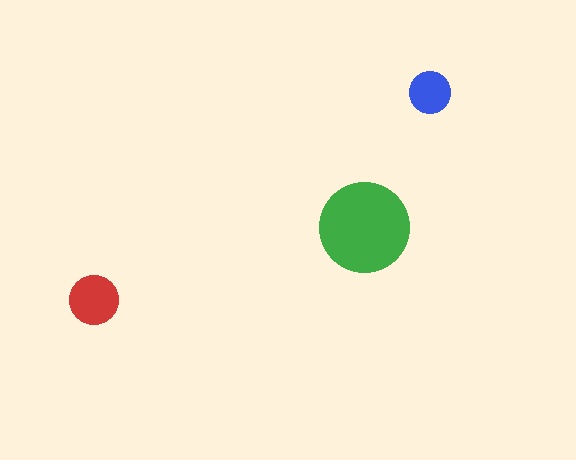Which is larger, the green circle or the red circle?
The green one.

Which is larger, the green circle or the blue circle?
The green one.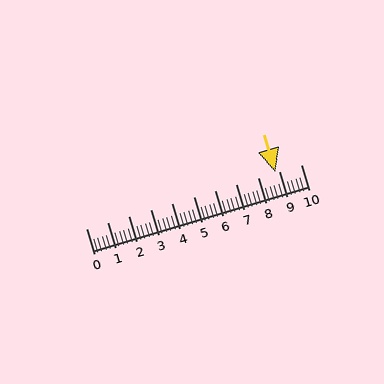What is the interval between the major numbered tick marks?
The major tick marks are spaced 1 units apart.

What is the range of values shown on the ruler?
The ruler shows values from 0 to 10.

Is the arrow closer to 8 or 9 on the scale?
The arrow is closer to 9.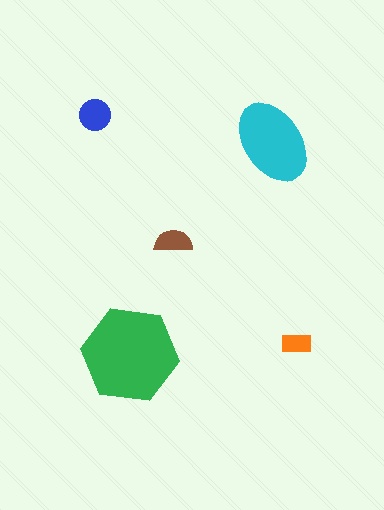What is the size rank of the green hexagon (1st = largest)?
1st.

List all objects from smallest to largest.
The orange rectangle, the brown semicircle, the blue circle, the cyan ellipse, the green hexagon.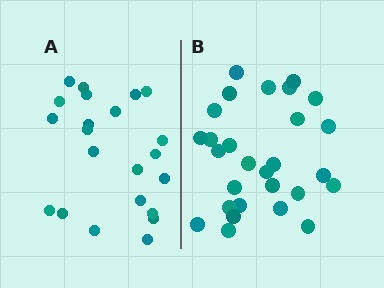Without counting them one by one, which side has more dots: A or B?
Region B (the right region) has more dots.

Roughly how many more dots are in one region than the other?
Region B has about 6 more dots than region A.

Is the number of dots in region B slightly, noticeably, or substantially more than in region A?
Region B has noticeably more, but not dramatically so. The ratio is roughly 1.3 to 1.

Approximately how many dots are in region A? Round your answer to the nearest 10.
About 20 dots. (The exact count is 22, which rounds to 20.)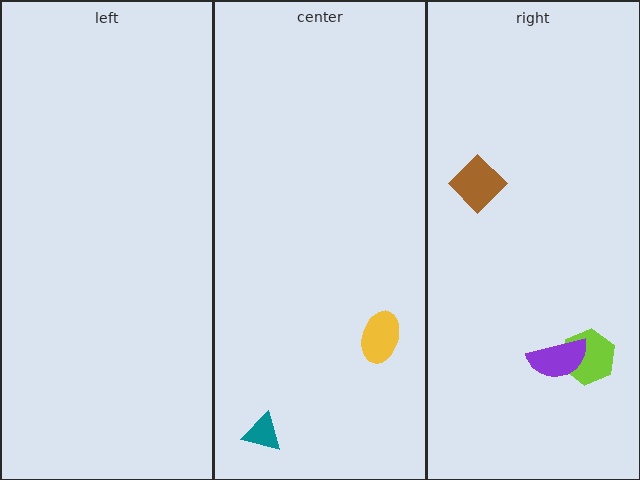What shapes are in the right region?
The lime hexagon, the purple semicircle, the brown diamond.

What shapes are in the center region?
The yellow ellipse, the teal triangle.